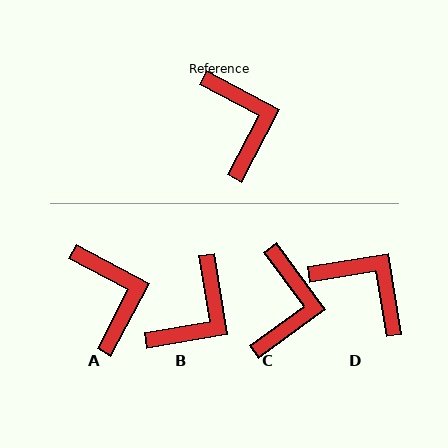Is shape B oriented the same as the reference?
No, it is off by about 53 degrees.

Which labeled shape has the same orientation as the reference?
A.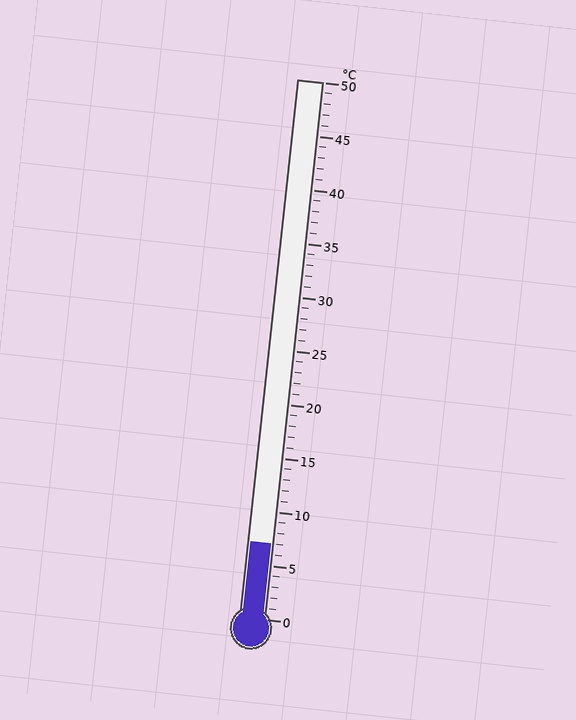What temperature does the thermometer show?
The thermometer shows approximately 7°C.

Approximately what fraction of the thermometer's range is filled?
The thermometer is filled to approximately 15% of its range.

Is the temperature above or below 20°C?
The temperature is below 20°C.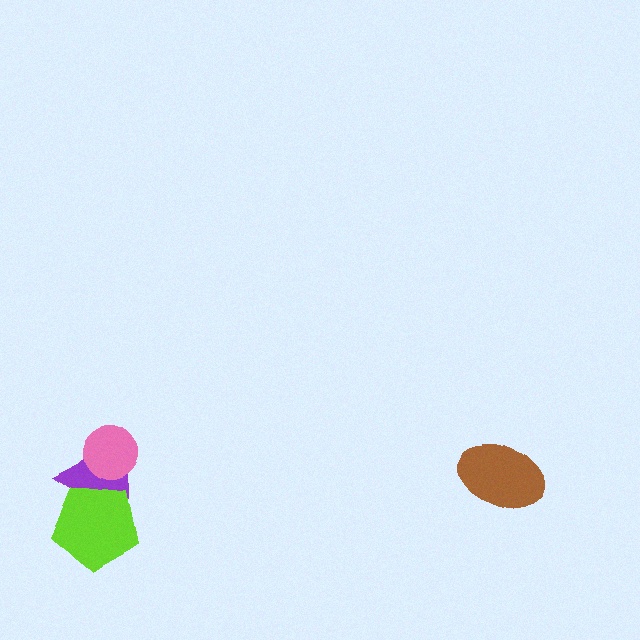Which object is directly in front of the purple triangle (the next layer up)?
The pink circle is directly in front of the purple triangle.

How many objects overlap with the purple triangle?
2 objects overlap with the purple triangle.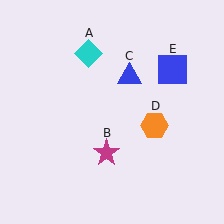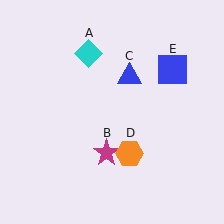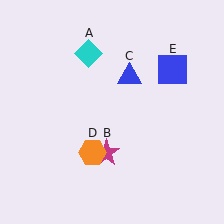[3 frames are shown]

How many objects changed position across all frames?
1 object changed position: orange hexagon (object D).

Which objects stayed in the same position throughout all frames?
Cyan diamond (object A) and magenta star (object B) and blue triangle (object C) and blue square (object E) remained stationary.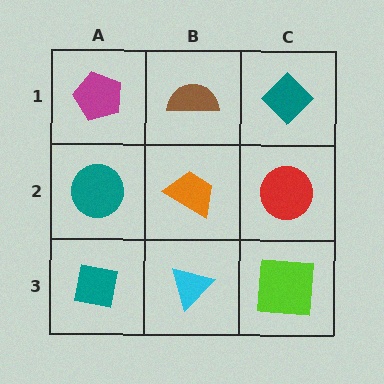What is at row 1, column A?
A magenta pentagon.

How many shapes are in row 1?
3 shapes.